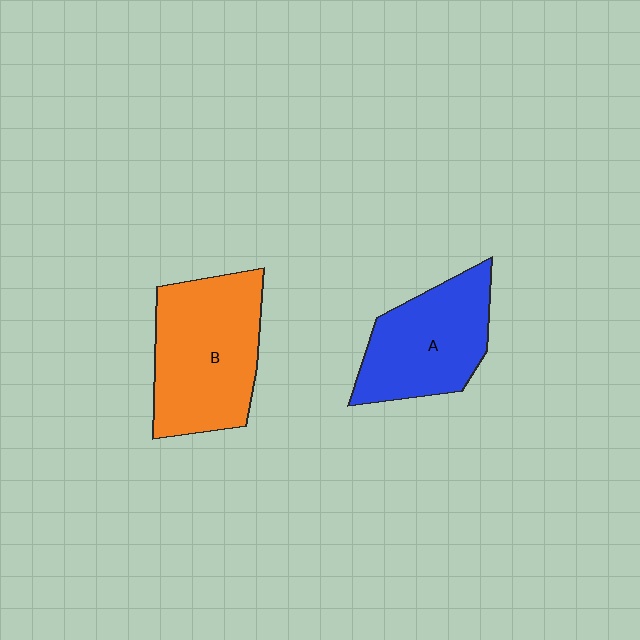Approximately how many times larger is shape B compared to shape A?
Approximately 1.2 times.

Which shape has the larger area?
Shape B (orange).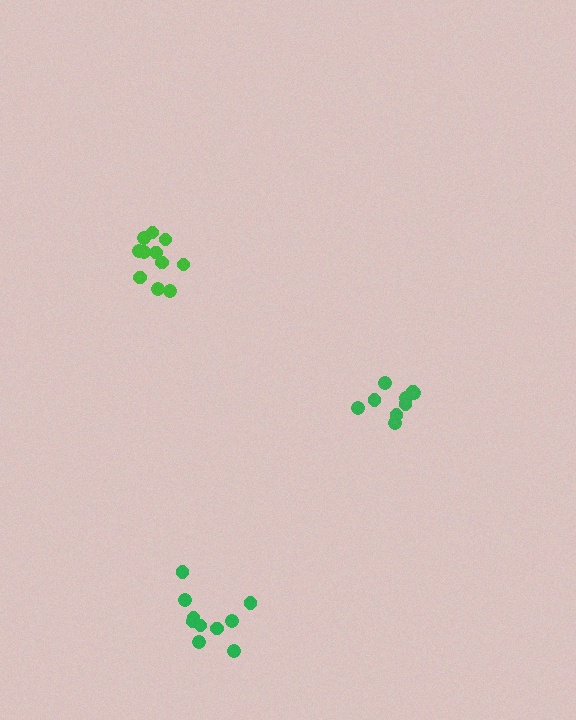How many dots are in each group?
Group 1: 11 dots, Group 2: 9 dots, Group 3: 10 dots (30 total).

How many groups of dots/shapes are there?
There are 3 groups.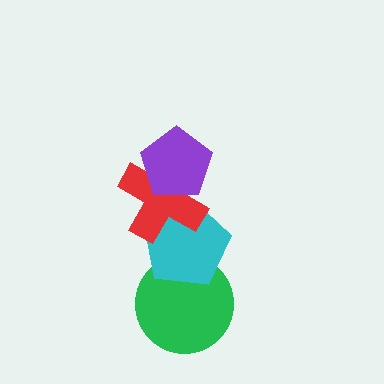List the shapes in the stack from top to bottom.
From top to bottom: the purple pentagon, the red cross, the cyan pentagon, the green circle.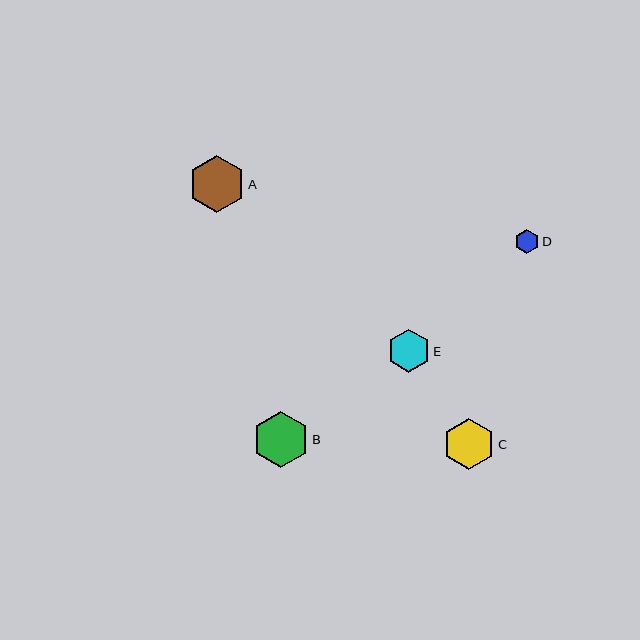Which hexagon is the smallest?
Hexagon D is the smallest with a size of approximately 24 pixels.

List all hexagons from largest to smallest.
From largest to smallest: A, B, C, E, D.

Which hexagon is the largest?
Hexagon A is the largest with a size of approximately 56 pixels.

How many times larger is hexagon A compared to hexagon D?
Hexagon A is approximately 2.4 times the size of hexagon D.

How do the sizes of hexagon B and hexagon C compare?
Hexagon B and hexagon C are approximately the same size.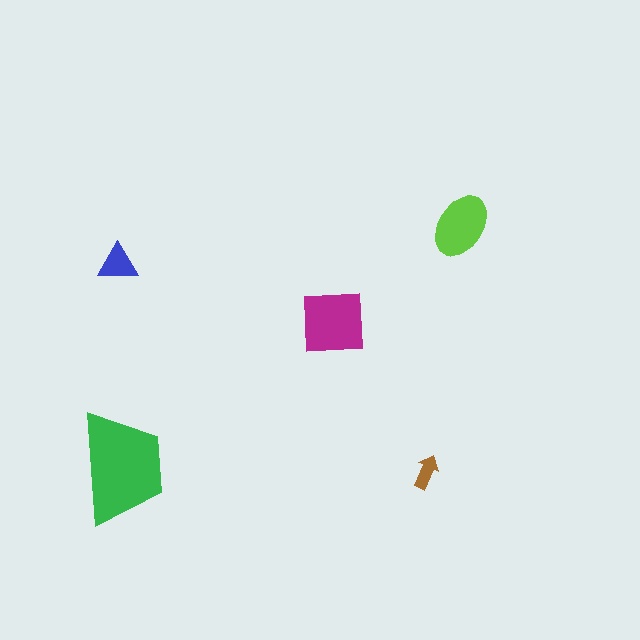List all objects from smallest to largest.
The brown arrow, the blue triangle, the lime ellipse, the magenta square, the green trapezoid.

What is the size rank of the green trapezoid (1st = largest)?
1st.